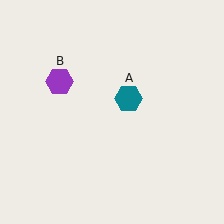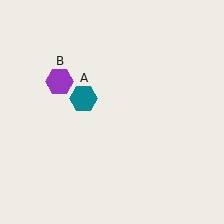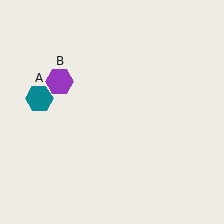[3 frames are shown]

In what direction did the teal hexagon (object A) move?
The teal hexagon (object A) moved left.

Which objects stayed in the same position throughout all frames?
Purple hexagon (object B) remained stationary.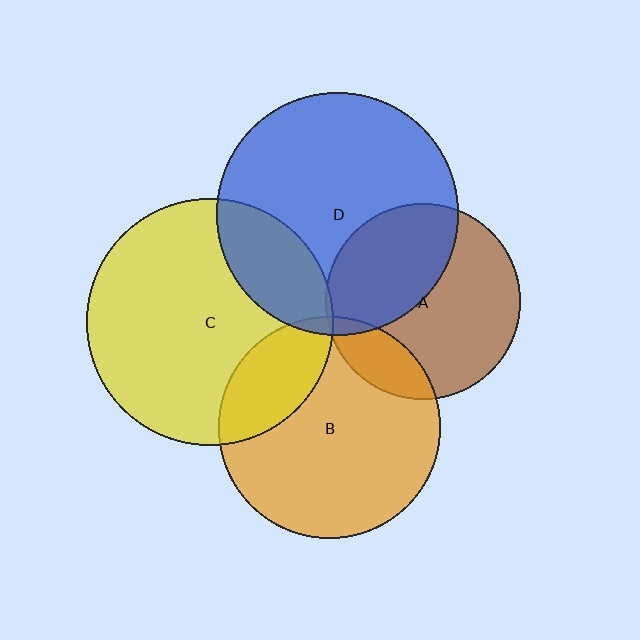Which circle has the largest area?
Circle C (yellow).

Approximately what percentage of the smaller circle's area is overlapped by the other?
Approximately 5%.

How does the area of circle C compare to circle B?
Approximately 1.2 times.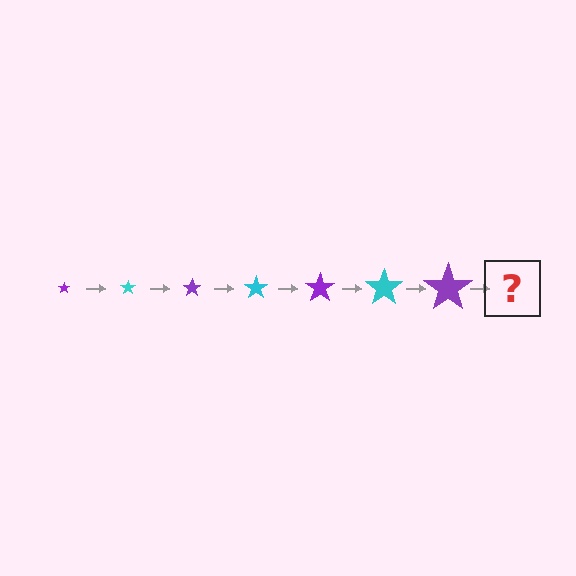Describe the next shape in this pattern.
It should be a cyan star, larger than the previous one.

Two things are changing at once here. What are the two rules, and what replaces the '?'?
The two rules are that the star grows larger each step and the color cycles through purple and cyan. The '?' should be a cyan star, larger than the previous one.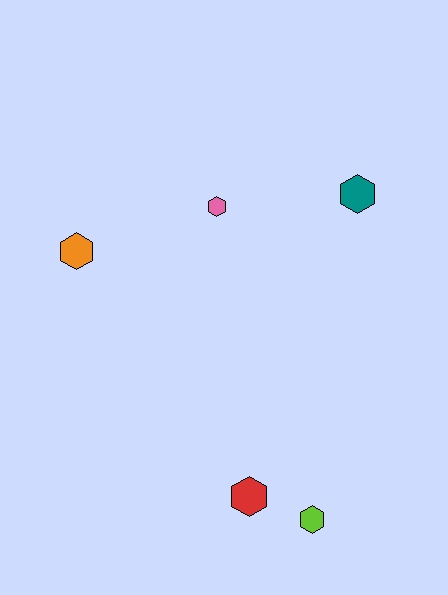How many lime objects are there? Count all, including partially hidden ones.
There is 1 lime object.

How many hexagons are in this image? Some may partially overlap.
There are 5 hexagons.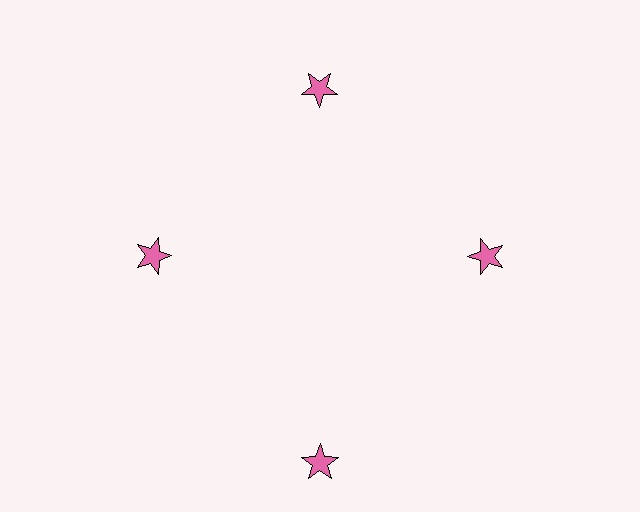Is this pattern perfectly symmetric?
No. The 4 pink stars are arranged in a ring, but one element near the 6 o'clock position is pushed outward from the center, breaking the 4-fold rotational symmetry.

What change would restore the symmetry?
The symmetry would be restored by moving it inward, back onto the ring so that all 4 stars sit at equal angles and equal distance from the center.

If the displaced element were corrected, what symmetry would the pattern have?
It would have 4-fold rotational symmetry — the pattern would map onto itself every 90 degrees.